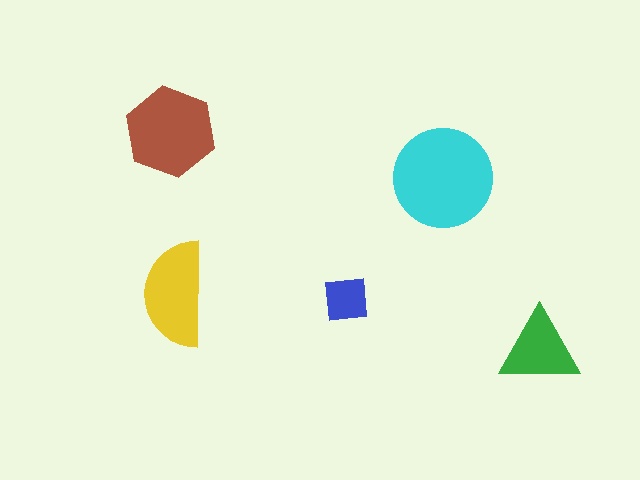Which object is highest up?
The brown hexagon is topmost.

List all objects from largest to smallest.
The cyan circle, the brown hexagon, the yellow semicircle, the green triangle, the blue square.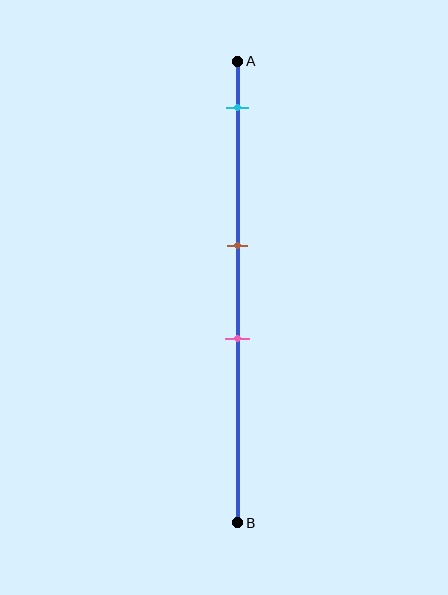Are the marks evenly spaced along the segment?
No, the marks are not evenly spaced.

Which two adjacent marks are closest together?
The brown and pink marks are the closest adjacent pair.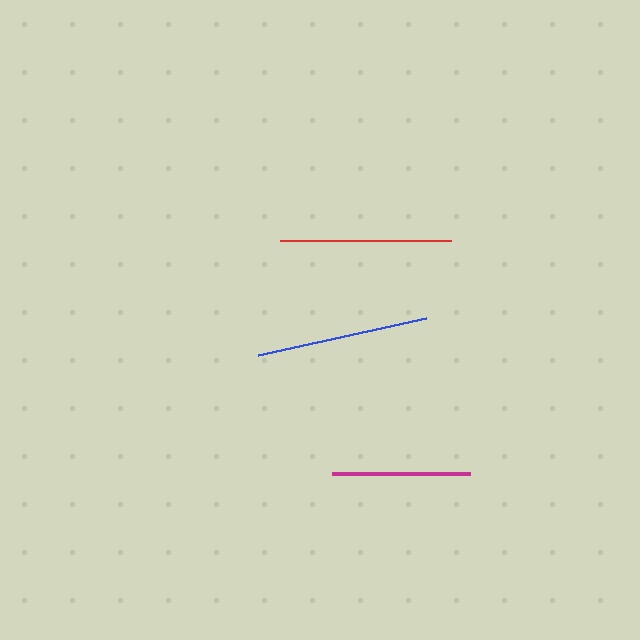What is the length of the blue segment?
The blue segment is approximately 173 pixels long.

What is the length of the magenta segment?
The magenta segment is approximately 139 pixels long.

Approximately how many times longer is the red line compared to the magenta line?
The red line is approximately 1.2 times the length of the magenta line.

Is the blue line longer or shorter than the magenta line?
The blue line is longer than the magenta line.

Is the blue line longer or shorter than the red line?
The blue line is longer than the red line.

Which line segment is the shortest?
The magenta line is the shortest at approximately 139 pixels.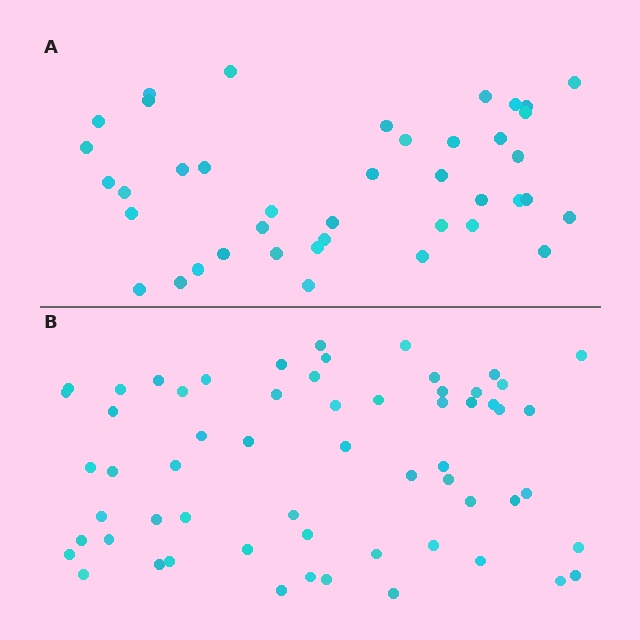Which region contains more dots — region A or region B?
Region B (the bottom region) has more dots.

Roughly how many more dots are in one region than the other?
Region B has approximately 20 more dots than region A.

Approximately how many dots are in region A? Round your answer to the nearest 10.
About 40 dots. (The exact count is 41, which rounds to 40.)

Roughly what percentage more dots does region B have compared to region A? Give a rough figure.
About 45% more.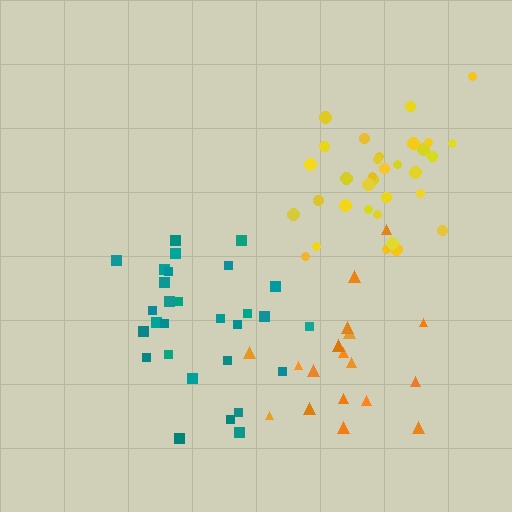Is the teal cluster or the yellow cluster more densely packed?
Teal.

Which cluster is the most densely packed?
Teal.